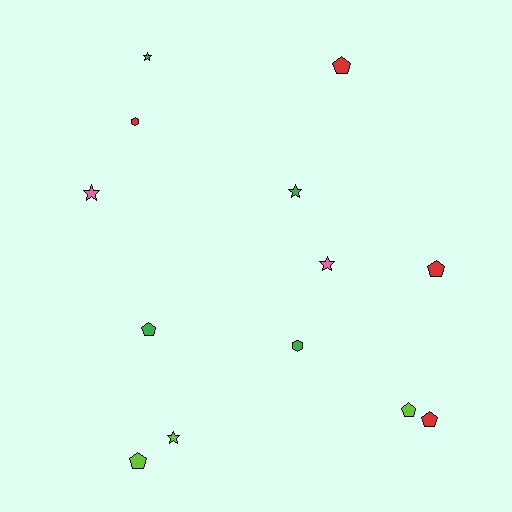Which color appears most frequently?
Red, with 4 objects.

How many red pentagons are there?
There are 3 red pentagons.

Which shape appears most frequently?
Pentagon, with 6 objects.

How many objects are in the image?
There are 13 objects.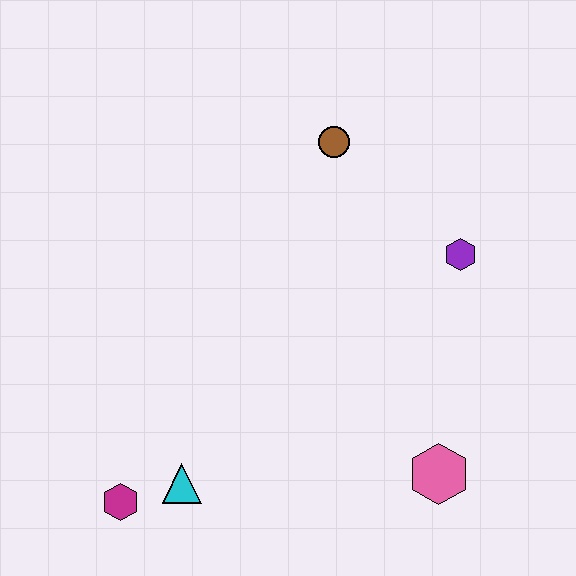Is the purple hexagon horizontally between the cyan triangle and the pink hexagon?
No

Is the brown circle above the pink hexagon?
Yes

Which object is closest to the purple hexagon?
The brown circle is closest to the purple hexagon.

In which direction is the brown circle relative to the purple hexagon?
The brown circle is to the left of the purple hexagon.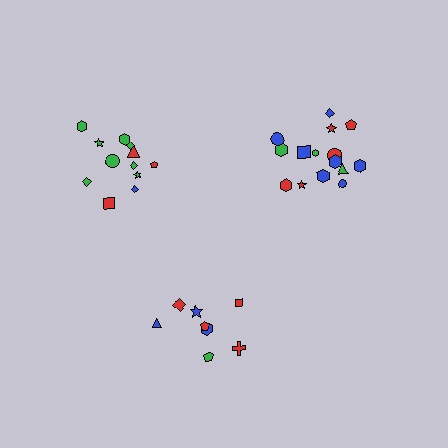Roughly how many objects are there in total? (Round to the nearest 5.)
Roughly 35 objects in total.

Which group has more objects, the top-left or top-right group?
The top-right group.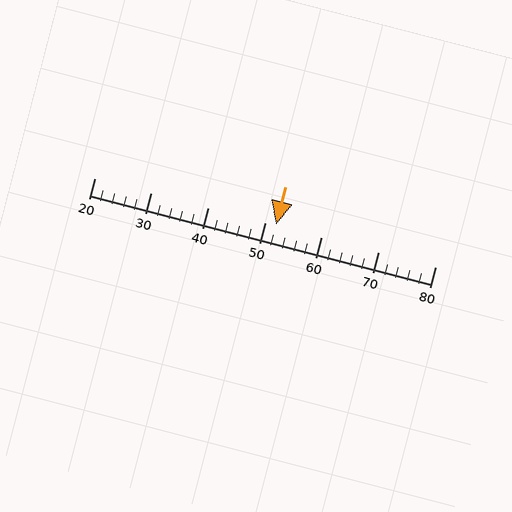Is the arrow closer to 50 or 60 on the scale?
The arrow is closer to 50.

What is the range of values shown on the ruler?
The ruler shows values from 20 to 80.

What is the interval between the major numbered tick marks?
The major tick marks are spaced 10 units apart.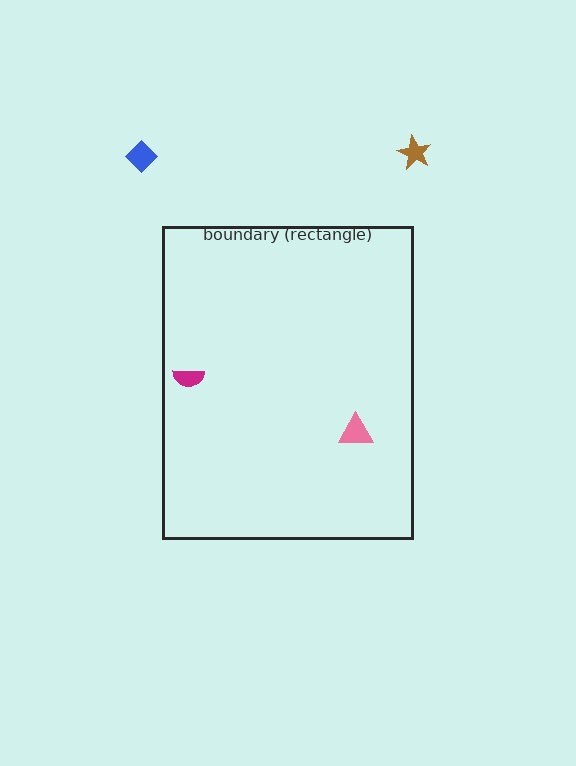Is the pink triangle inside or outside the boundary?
Inside.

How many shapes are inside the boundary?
2 inside, 2 outside.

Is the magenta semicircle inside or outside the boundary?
Inside.